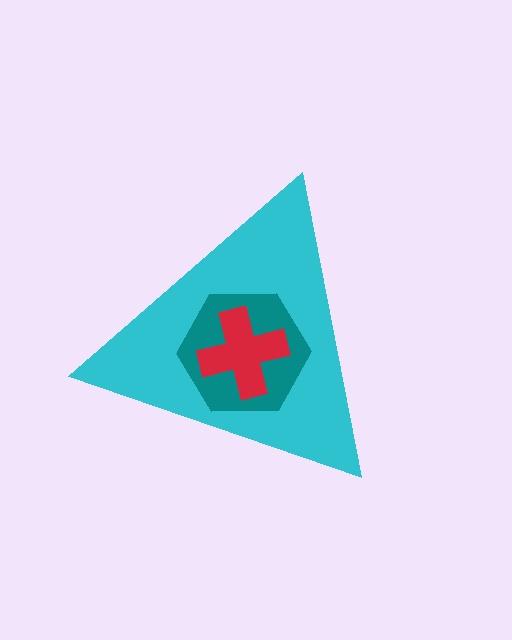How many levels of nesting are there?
3.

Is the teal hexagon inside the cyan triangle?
Yes.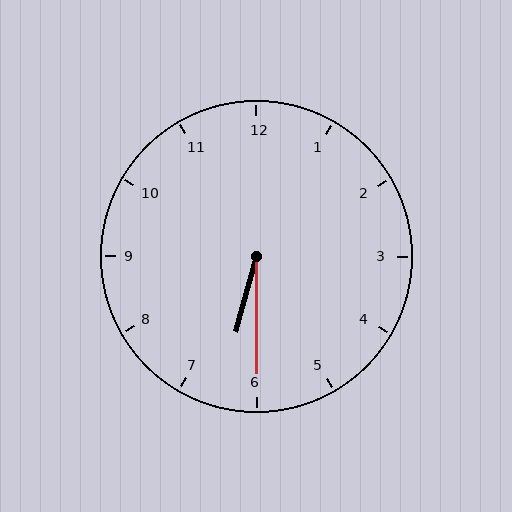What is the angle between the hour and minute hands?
Approximately 15 degrees.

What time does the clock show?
6:30.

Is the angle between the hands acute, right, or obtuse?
It is acute.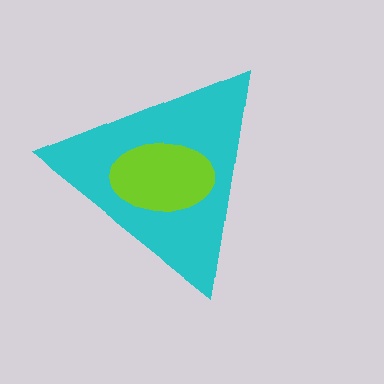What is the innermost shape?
The lime ellipse.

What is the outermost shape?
The cyan triangle.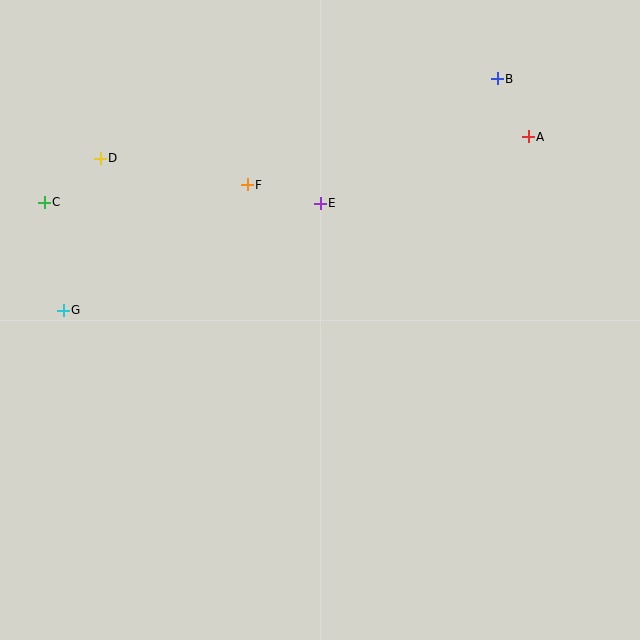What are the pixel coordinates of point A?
Point A is at (528, 137).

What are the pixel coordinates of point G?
Point G is at (63, 310).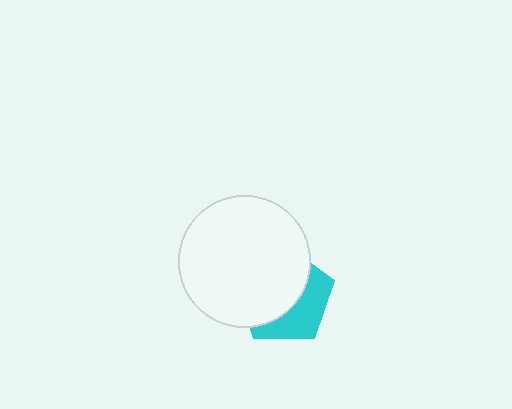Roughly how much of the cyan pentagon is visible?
A small part of it is visible (roughly 40%).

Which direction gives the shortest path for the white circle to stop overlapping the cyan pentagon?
Moving toward the upper-left gives the shortest separation.